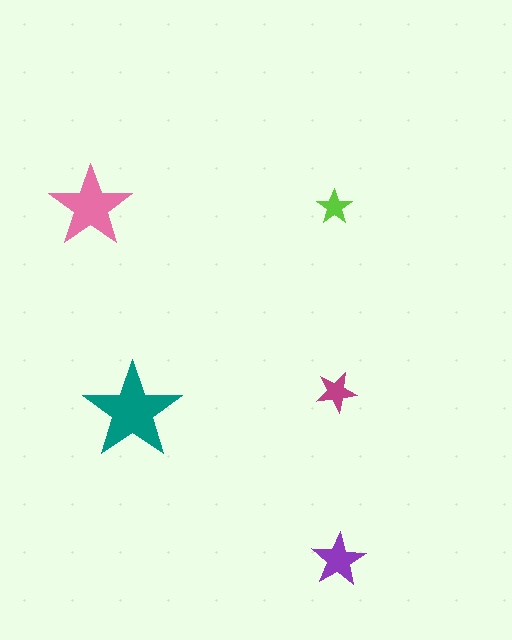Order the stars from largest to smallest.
the teal one, the pink one, the purple one, the magenta one, the lime one.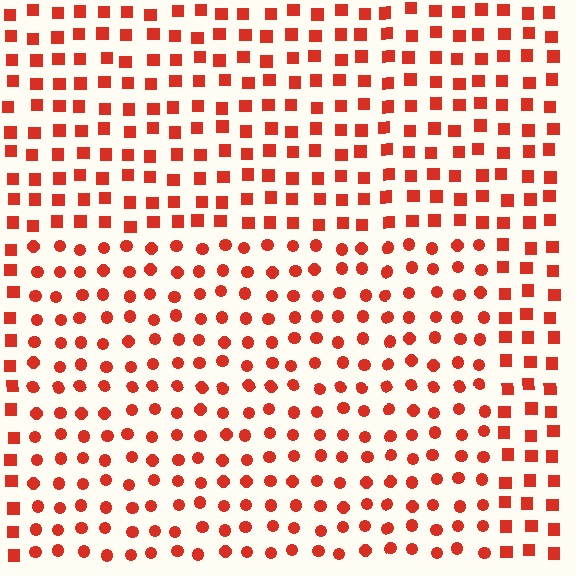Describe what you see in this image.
The image is filled with small red elements arranged in a uniform grid. A rectangle-shaped region contains circles, while the surrounding area contains squares. The boundary is defined purely by the change in element shape.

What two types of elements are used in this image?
The image uses circles inside the rectangle region and squares outside it.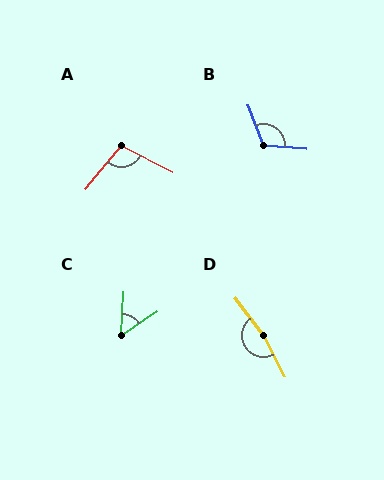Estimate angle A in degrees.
Approximately 102 degrees.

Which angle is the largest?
D, at approximately 170 degrees.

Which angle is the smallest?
C, at approximately 53 degrees.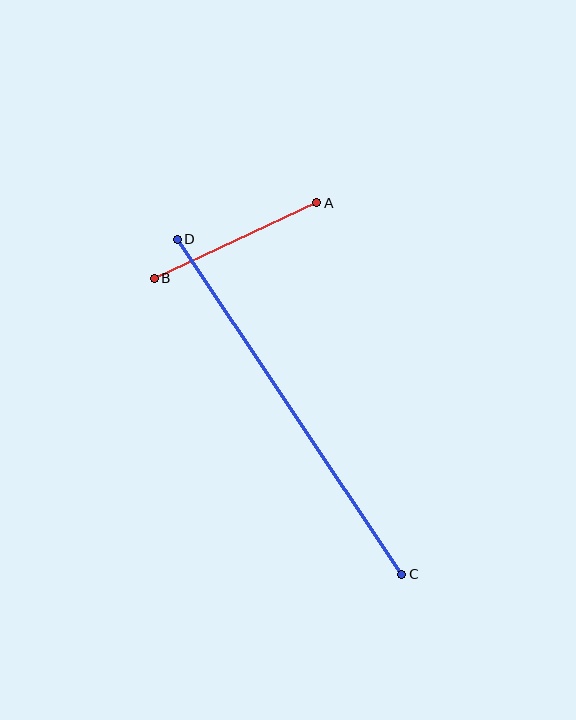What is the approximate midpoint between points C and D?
The midpoint is at approximately (290, 407) pixels.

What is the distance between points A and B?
The distance is approximately 180 pixels.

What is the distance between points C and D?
The distance is approximately 403 pixels.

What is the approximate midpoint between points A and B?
The midpoint is at approximately (236, 241) pixels.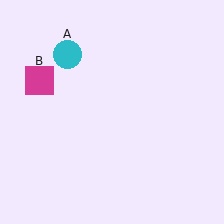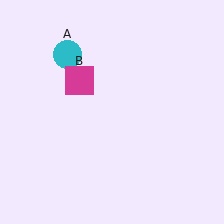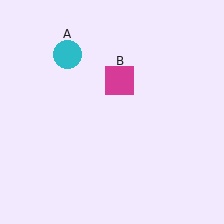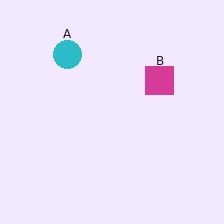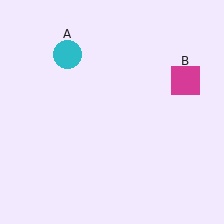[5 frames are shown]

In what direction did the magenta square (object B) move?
The magenta square (object B) moved right.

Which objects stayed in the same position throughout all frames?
Cyan circle (object A) remained stationary.